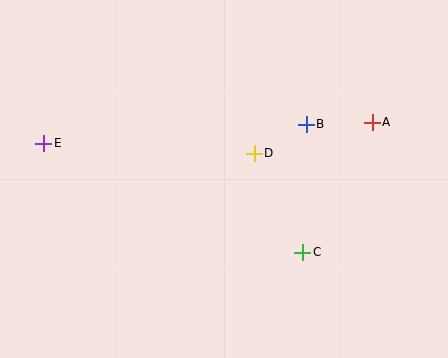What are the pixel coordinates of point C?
Point C is at (303, 252).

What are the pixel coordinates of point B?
Point B is at (306, 124).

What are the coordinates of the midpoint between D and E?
The midpoint between D and E is at (149, 148).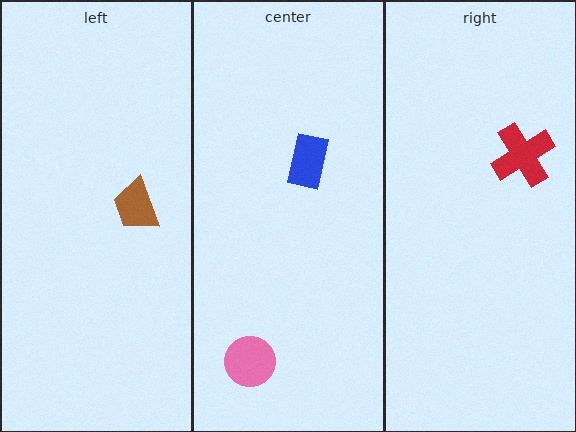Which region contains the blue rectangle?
The center region.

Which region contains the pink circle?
The center region.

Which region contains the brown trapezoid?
The left region.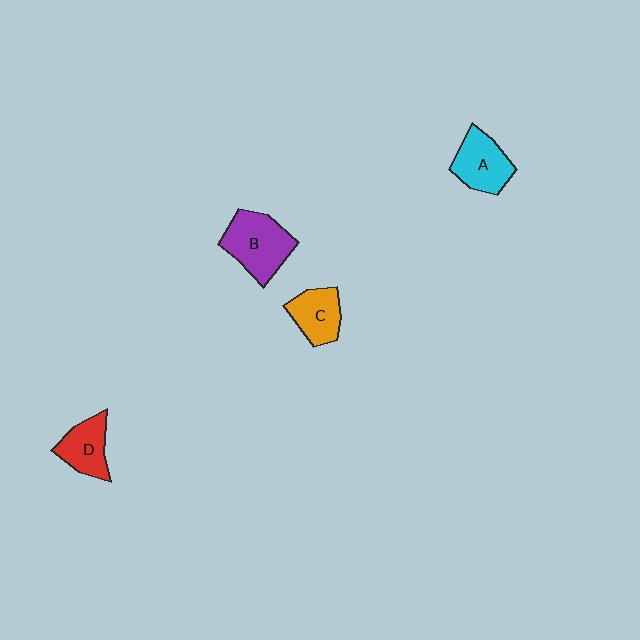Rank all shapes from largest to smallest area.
From largest to smallest: B (purple), A (cyan), D (red), C (orange).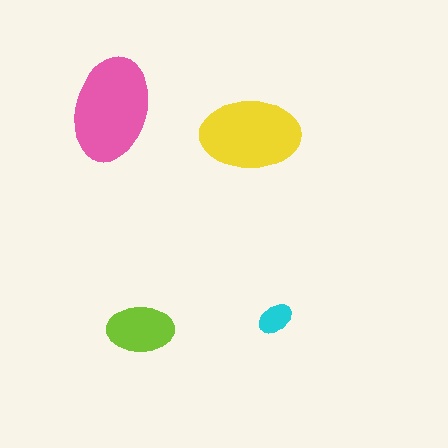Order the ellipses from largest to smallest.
the pink one, the yellow one, the lime one, the cyan one.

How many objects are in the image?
There are 4 objects in the image.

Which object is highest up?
The pink ellipse is topmost.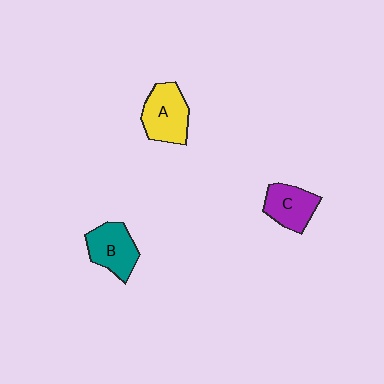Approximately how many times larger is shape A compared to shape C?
Approximately 1.2 times.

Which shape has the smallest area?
Shape C (purple).